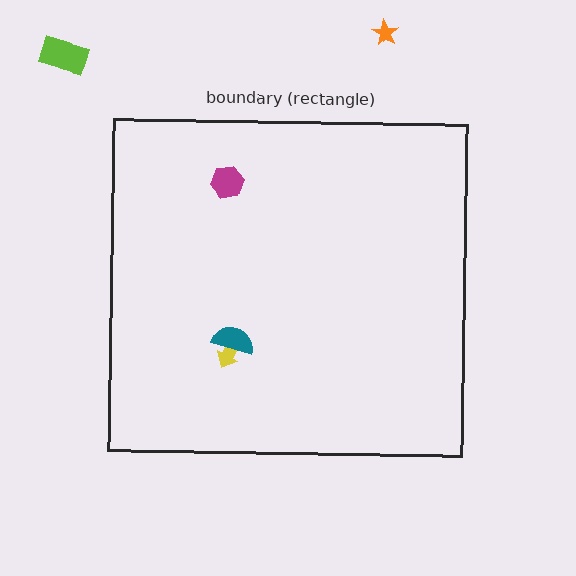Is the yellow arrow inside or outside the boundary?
Inside.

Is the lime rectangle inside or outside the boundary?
Outside.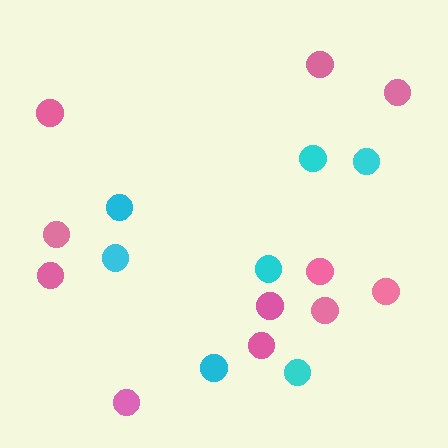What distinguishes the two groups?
There are 2 groups: one group of pink circles (11) and one group of cyan circles (7).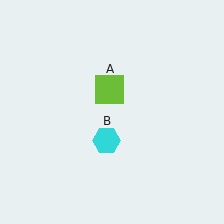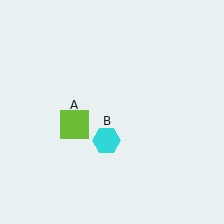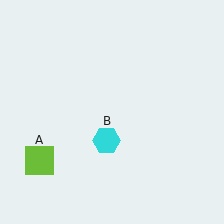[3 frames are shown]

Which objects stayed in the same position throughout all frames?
Cyan hexagon (object B) remained stationary.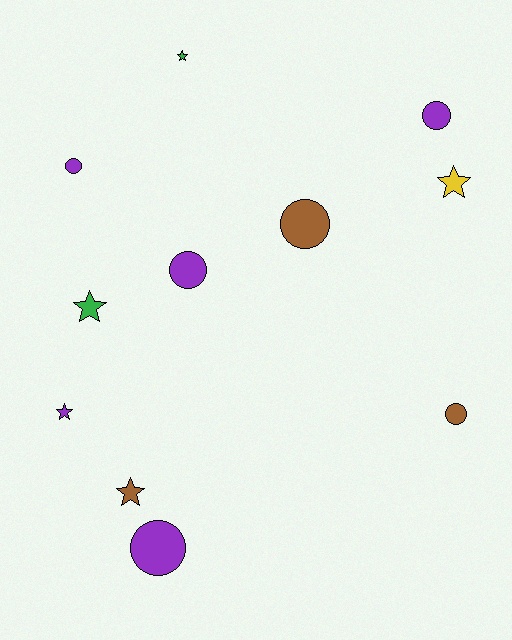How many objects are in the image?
There are 11 objects.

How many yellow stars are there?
There is 1 yellow star.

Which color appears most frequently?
Purple, with 5 objects.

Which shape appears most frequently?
Circle, with 6 objects.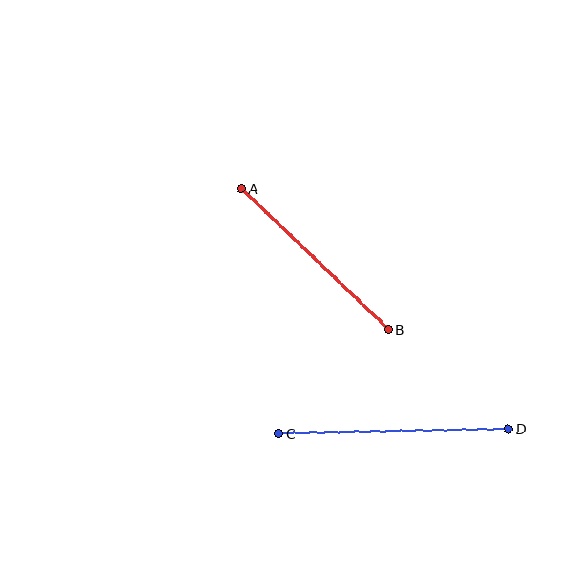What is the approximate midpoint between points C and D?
The midpoint is at approximately (394, 431) pixels.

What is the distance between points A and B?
The distance is approximately 204 pixels.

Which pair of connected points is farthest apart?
Points C and D are farthest apart.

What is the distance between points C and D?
The distance is approximately 229 pixels.